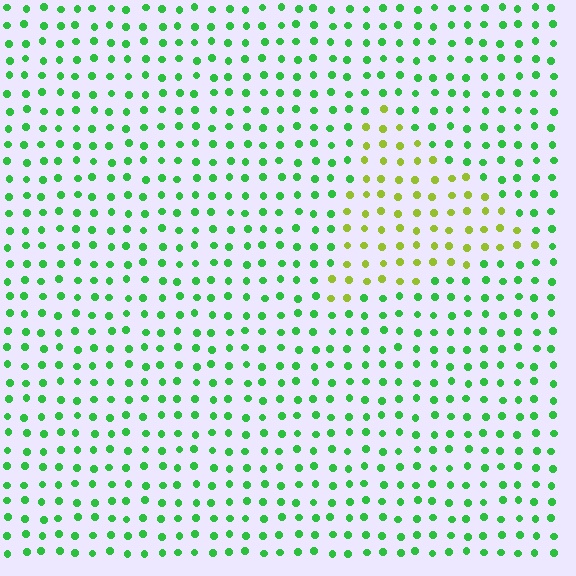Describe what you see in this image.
The image is filled with small green elements in a uniform arrangement. A triangle-shaped region is visible where the elements are tinted to a slightly different hue, forming a subtle color boundary.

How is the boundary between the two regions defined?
The boundary is defined purely by a slight shift in hue (about 49 degrees). Spacing, size, and orientation are identical on both sides.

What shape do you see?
I see a triangle.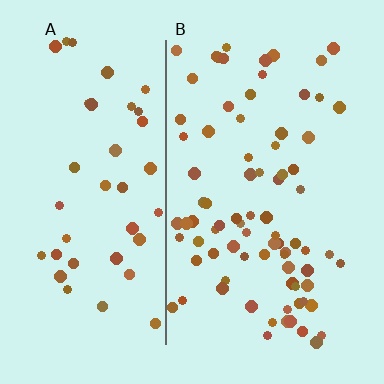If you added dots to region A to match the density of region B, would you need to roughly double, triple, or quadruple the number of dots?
Approximately double.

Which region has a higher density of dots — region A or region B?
B (the right).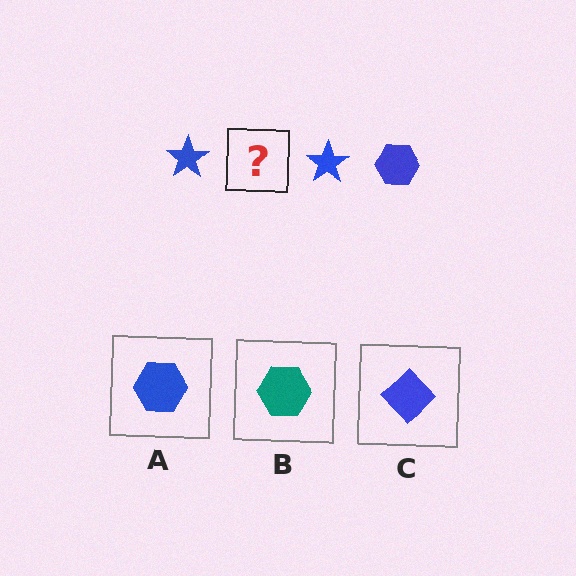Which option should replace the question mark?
Option A.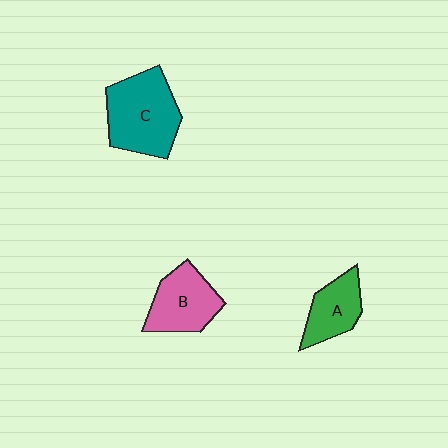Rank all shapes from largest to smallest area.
From largest to smallest: C (teal), B (pink), A (green).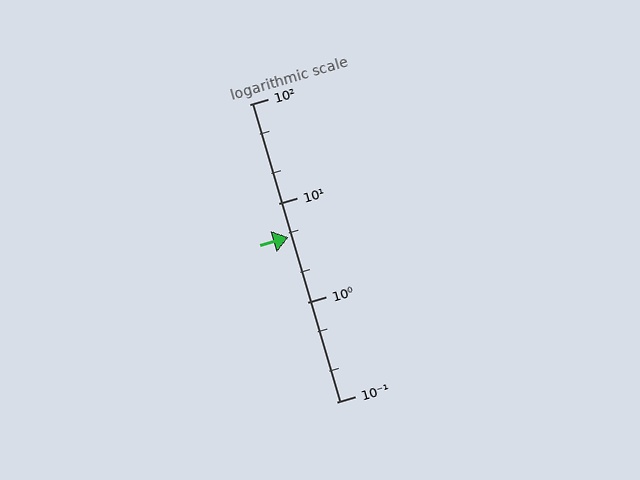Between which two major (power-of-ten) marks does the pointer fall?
The pointer is between 1 and 10.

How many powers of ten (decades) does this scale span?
The scale spans 3 decades, from 0.1 to 100.